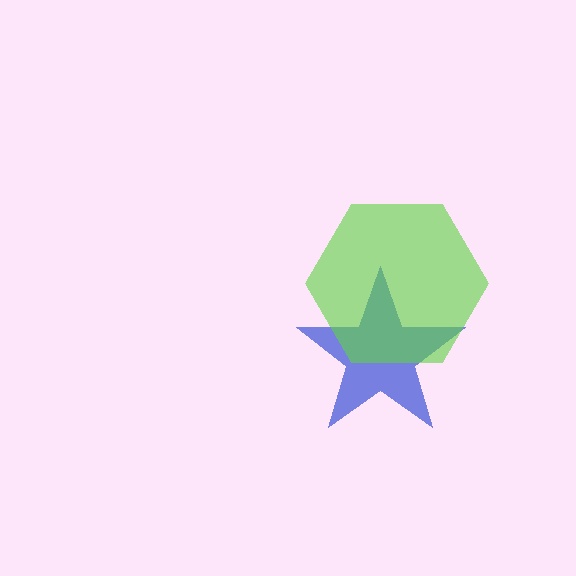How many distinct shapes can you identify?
There are 2 distinct shapes: a blue star, a lime hexagon.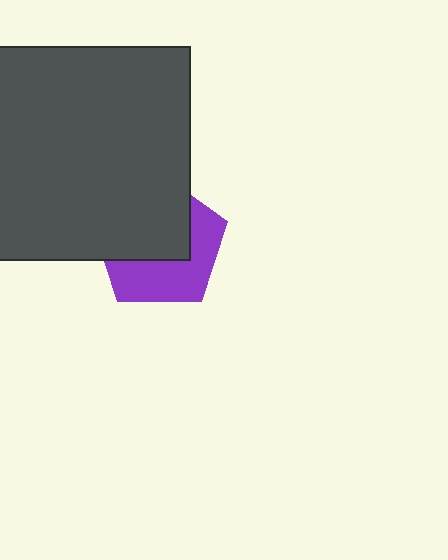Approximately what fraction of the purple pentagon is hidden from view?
Roughly 54% of the purple pentagon is hidden behind the dark gray square.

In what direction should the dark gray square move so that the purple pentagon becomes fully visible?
The dark gray square should move toward the upper-left. That is the shortest direction to clear the overlap and leave the purple pentagon fully visible.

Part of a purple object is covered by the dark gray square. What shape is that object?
It is a pentagon.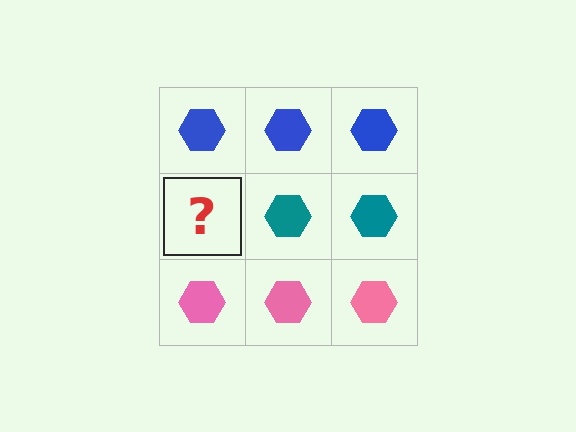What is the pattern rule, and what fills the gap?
The rule is that each row has a consistent color. The gap should be filled with a teal hexagon.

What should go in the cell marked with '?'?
The missing cell should contain a teal hexagon.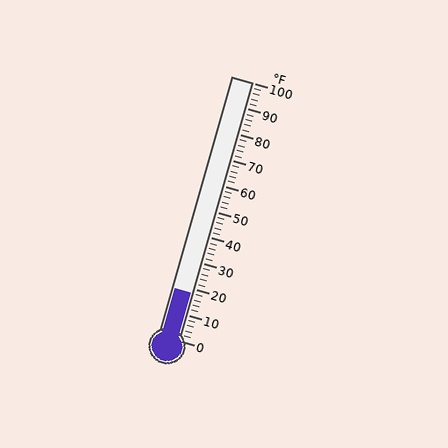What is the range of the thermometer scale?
The thermometer scale ranges from 0°F to 100°F.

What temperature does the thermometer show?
The thermometer shows approximately 18°F.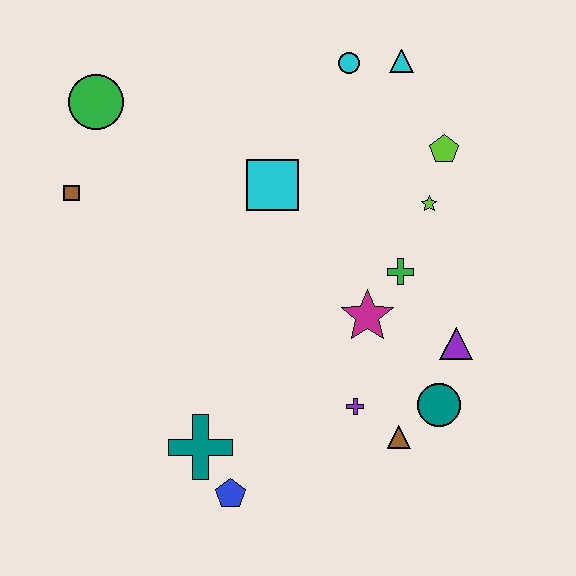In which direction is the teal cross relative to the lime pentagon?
The teal cross is below the lime pentagon.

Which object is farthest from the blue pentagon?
The cyan triangle is farthest from the blue pentagon.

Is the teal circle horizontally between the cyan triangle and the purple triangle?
Yes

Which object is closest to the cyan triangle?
The cyan circle is closest to the cyan triangle.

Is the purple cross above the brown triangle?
Yes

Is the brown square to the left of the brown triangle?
Yes